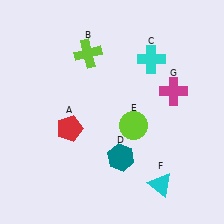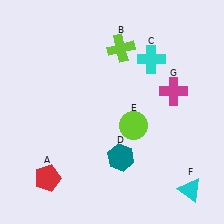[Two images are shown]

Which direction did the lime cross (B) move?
The lime cross (B) moved right.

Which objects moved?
The objects that moved are: the red pentagon (A), the lime cross (B), the cyan triangle (F).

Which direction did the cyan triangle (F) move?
The cyan triangle (F) moved right.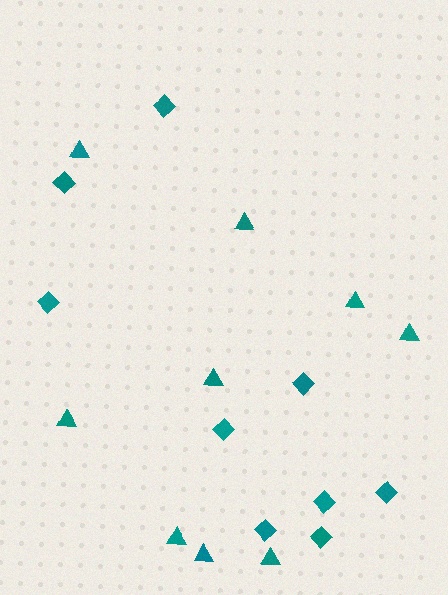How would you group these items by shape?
There are 2 groups: one group of triangles (9) and one group of diamonds (9).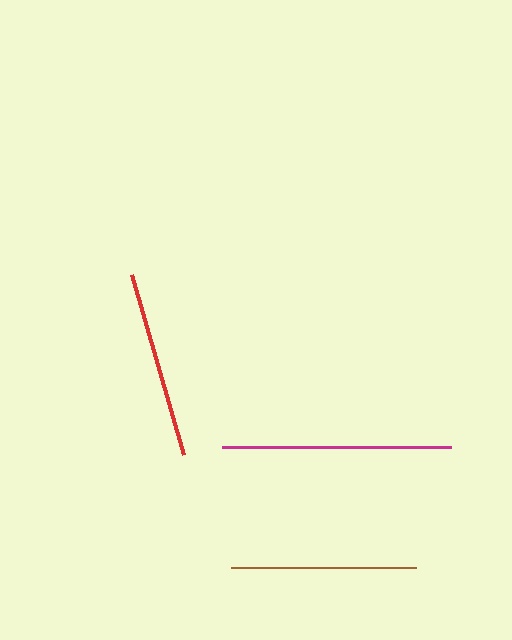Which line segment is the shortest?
The brown line is the shortest at approximately 186 pixels.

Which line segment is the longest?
The magenta line is the longest at approximately 229 pixels.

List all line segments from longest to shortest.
From longest to shortest: magenta, red, brown.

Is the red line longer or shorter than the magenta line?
The magenta line is longer than the red line.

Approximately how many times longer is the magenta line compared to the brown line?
The magenta line is approximately 1.2 times the length of the brown line.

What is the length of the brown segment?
The brown segment is approximately 186 pixels long.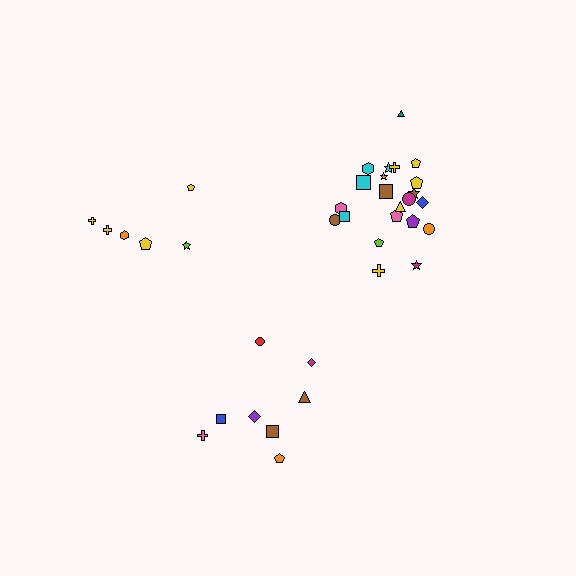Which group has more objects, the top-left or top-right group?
The top-right group.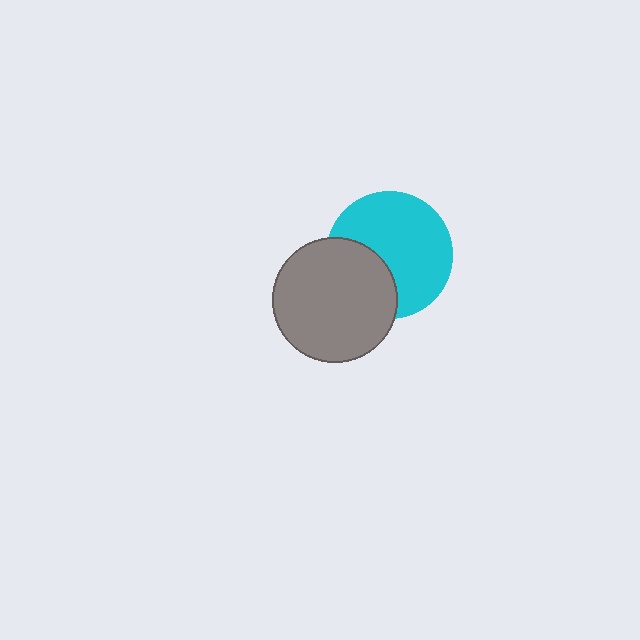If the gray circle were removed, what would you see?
You would see the complete cyan circle.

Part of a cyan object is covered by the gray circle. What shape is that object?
It is a circle.